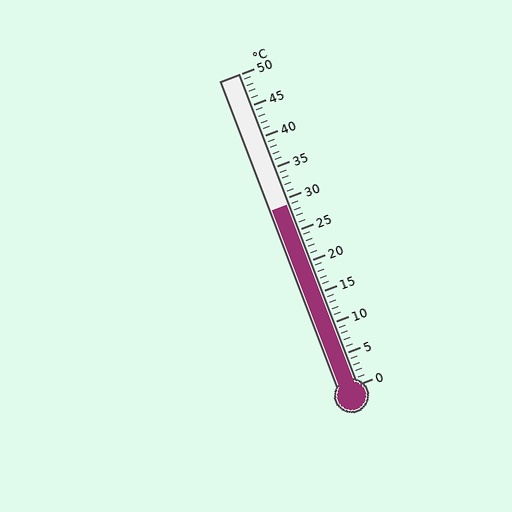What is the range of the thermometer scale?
The thermometer scale ranges from 0°C to 50°C.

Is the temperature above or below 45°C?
The temperature is below 45°C.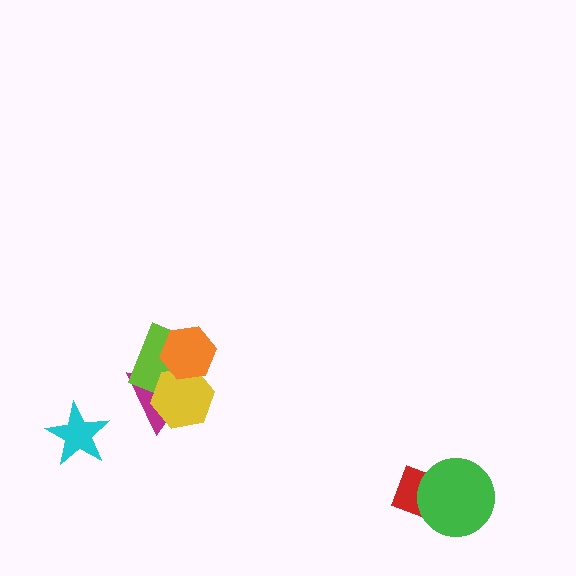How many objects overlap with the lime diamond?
3 objects overlap with the lime diamond.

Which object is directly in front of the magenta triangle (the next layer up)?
The lime diamond is directly in front of the magenta triangle.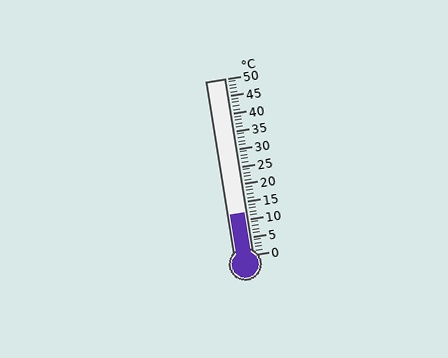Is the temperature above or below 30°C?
The temperature is below 30°C.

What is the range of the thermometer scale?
The thermometer scale ranges from 0°C to 50°C.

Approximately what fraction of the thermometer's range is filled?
The thermometer is filled to approximately 25% of its range.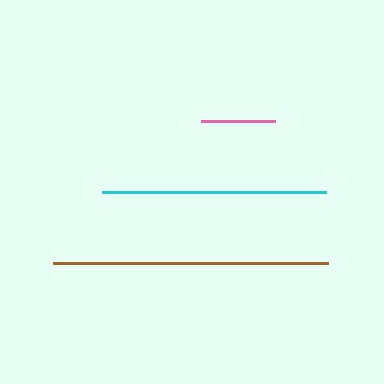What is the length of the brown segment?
The brown segment is approximately 274 pixels long.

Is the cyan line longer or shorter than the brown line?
The brown line is longer than the cyan line.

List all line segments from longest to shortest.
From longest to shortest: brown, cyan, pink.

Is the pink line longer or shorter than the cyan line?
The cyan line is longer than the pink line.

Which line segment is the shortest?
The pink line is the shortest at approximately 74 pixels.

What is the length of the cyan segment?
The cyan segment is approximately 224 pixels long.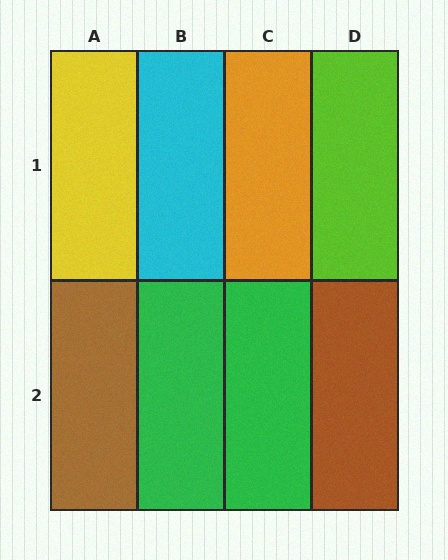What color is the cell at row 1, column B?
Cyan.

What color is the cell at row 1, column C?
Orange.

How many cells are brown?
2 cells are brown.